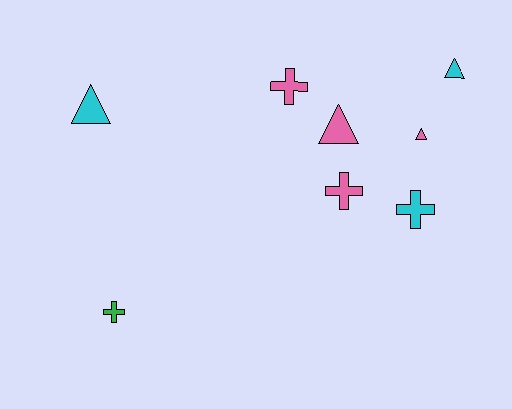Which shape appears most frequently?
Triangle, with 4 objects.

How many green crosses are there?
There is 1 green cross.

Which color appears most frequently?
Pink, with 4 objects.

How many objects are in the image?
There are 8 objects.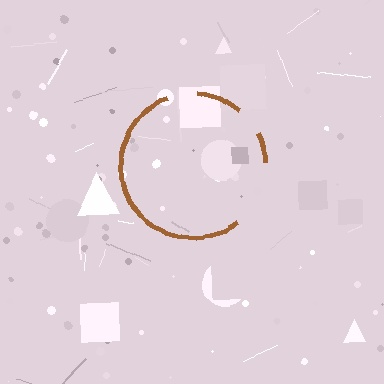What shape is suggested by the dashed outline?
The dashed outline suggests a circle.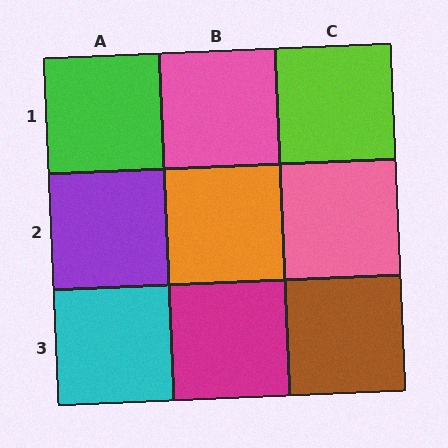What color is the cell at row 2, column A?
Purple.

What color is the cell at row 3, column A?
Cyan.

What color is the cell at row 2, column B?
Orange.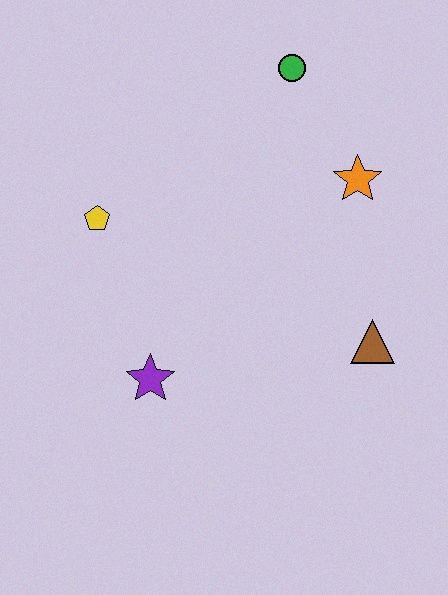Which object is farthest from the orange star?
The purple star is farthest from the orange star.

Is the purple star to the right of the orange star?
No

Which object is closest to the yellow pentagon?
The purple star is closest to the yellow pentagon.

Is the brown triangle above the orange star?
No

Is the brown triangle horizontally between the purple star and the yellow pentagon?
No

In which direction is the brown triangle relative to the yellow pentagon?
The brown triangle is to the right of the yellow pentagon.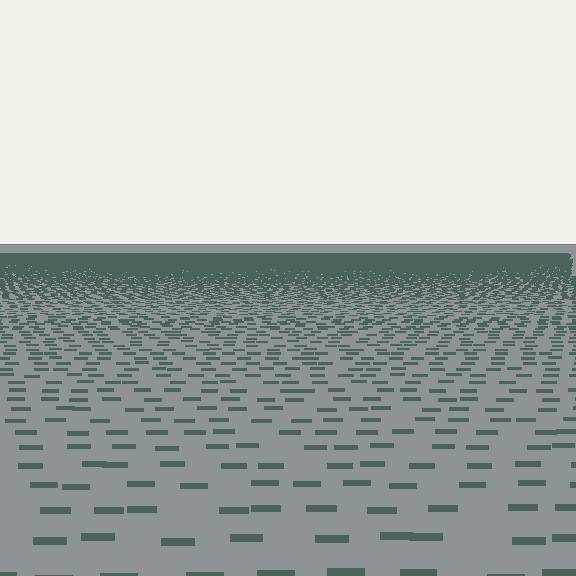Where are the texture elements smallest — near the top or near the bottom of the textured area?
Near the top.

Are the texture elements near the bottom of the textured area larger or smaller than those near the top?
Larger. Near the bottom, elements are closer to the viewer and appear at a bigger on-screen size.